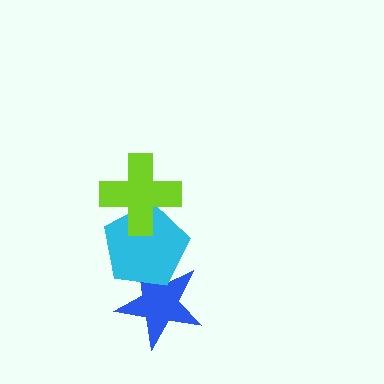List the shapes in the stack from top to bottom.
From top to bottom: the lime cross, the cyan pentagon, the blue star.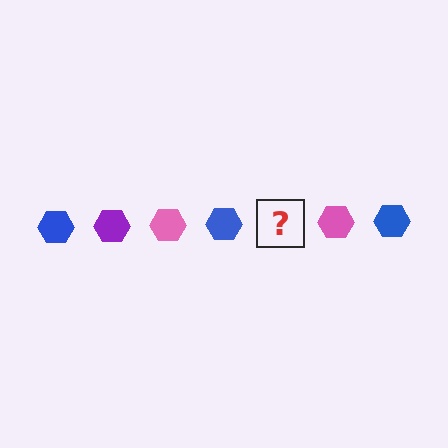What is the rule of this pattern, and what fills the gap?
The rule is that the pattern cycles through blue, purple, pink hexagons. The gap should be filled with a purple hexagon.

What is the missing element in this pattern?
The missing element is a purple hexagon.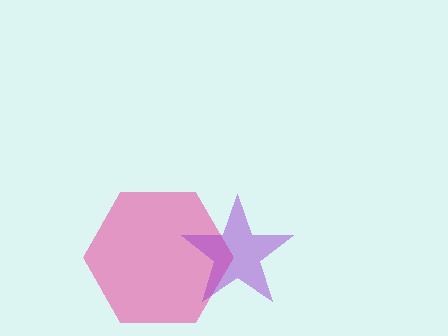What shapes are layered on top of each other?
The layered shapes are: a pink hexagon, a purple star.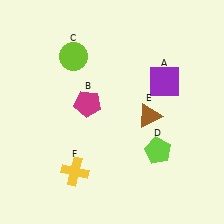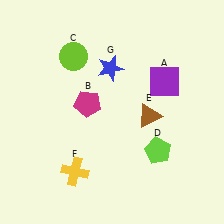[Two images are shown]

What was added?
A blue star (G) was added in Image 2.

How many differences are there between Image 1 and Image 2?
There is 1 difference between the two images.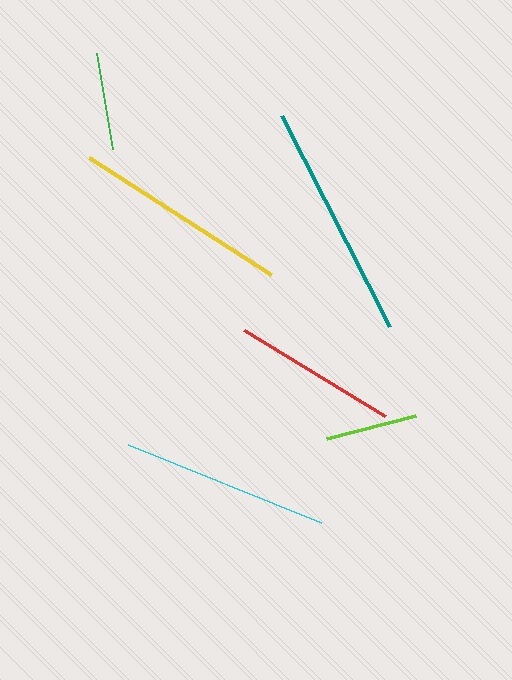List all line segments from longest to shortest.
From longest to shortest: teal, yellow, cyan, red, green, lime.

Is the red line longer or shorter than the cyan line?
The cyan line is longer than the red line.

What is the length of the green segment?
The green segment is approximately 97 pixels long.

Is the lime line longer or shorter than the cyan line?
The cyan line is longer than the lime line.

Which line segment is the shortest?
The lime line is the shortest at approximately 93 pixels.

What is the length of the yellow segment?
The yellow segment is approximately 217 pixels long.